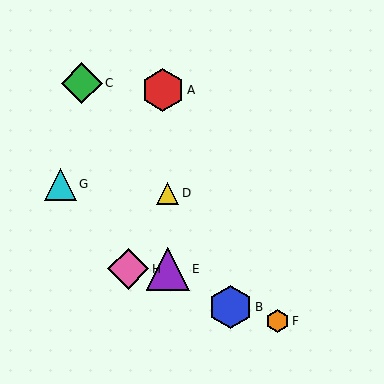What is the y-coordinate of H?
Object H is at y≈269.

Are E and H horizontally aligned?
Yes, both are at y≈269.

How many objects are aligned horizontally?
2 objects (E, H) are aligned horizontally.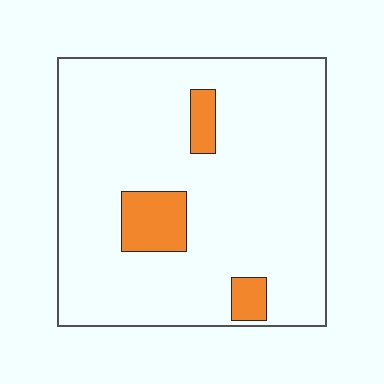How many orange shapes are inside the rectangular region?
3.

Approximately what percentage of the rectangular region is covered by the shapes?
Approximately 10%.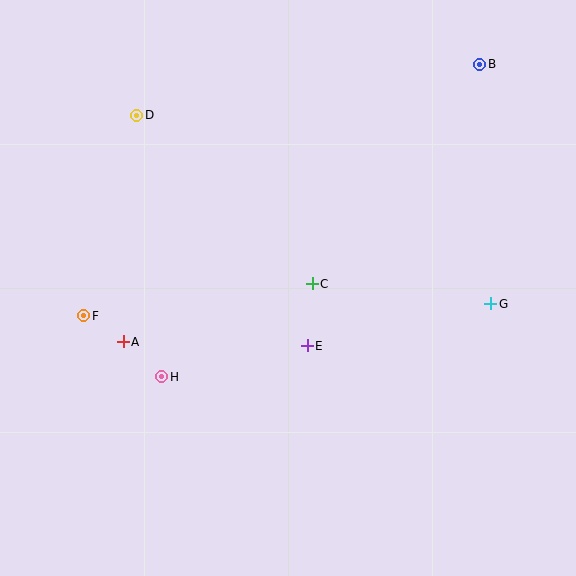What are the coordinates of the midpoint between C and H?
The midpoint between C and H is at (237, 330).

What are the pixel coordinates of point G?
Point G is at (491, 304).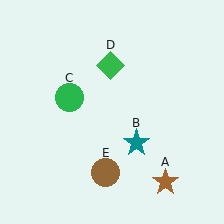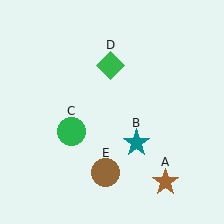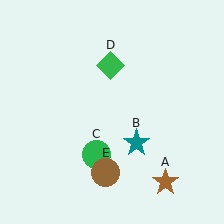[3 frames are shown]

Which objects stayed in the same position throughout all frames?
Brown star (object A) and teal star (object B) and green diamond (object D) and brown circle (object E) remained stationary.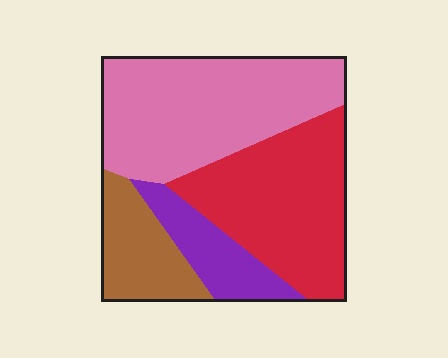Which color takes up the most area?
Pink, at roughly 40%.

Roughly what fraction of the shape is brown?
Brown covers roughly 15% of the shape.